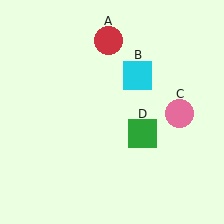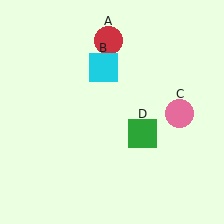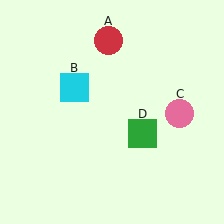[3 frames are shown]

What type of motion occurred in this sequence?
The cyan square (object B) rotated counterclockwise around the center of the scene.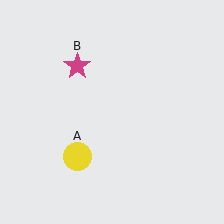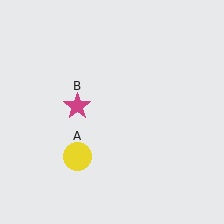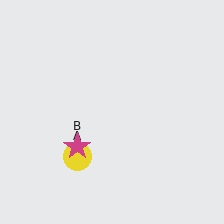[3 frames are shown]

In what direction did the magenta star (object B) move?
The magenta star (object B) moved down.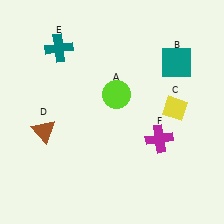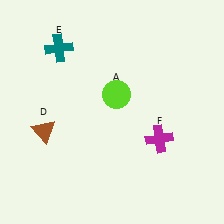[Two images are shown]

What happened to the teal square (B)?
The teal square (B) was removed in Image 2. It was in the top-right area of Image 1.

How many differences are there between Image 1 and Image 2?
There are 2 differences between the two images.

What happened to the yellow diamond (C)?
The yellow diamond (C) was removed in Image 2. It was in the top-right area of Image 1.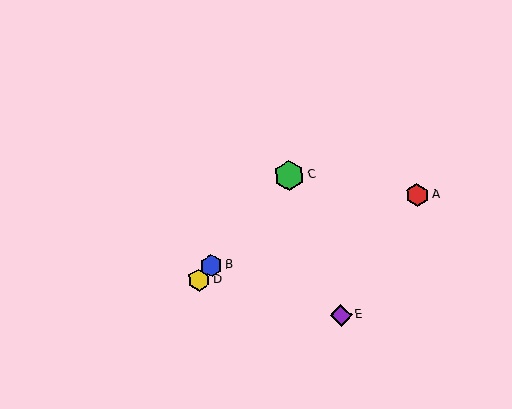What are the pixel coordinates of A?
Object A is at (417, 195).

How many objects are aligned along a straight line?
3 objects (B, C, D) are aligned along a straight line.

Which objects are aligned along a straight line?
Objects B, C, D are aligned along a straight line.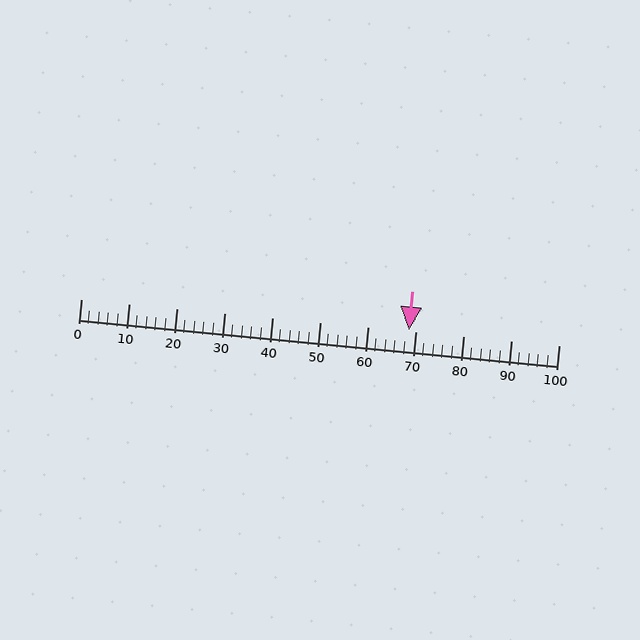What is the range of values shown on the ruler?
The ruler shows values from 0 to 100.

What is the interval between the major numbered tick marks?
The major tick marks are spaced 10 units apart.